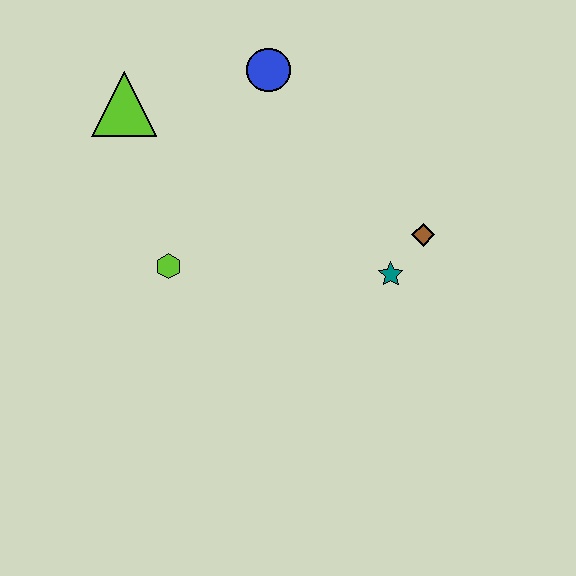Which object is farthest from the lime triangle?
The brown diamond is farthest from the lime triangle.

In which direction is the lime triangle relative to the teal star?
The lime triangle is to the left of the teal star.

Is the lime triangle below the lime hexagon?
No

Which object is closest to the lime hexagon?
The lime triangle is closest to the lime hexagon.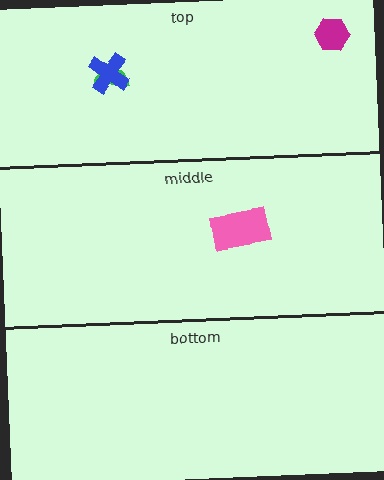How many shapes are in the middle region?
1.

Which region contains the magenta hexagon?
The top region.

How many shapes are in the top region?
3.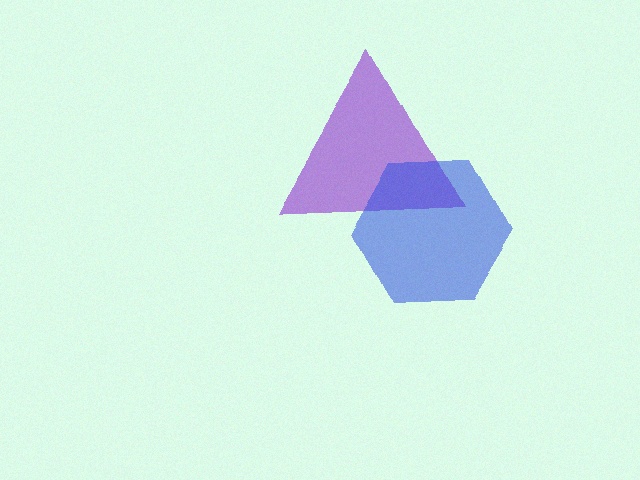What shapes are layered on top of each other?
The layered shapes are: a purple triangle, a blue hexagon.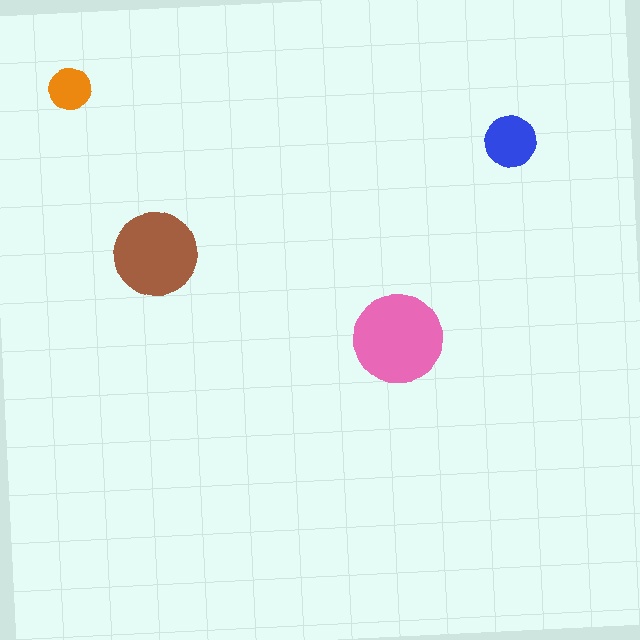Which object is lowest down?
The pink circle is bottommost.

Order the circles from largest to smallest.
the pink one, the brown one, the blue one, the orange one.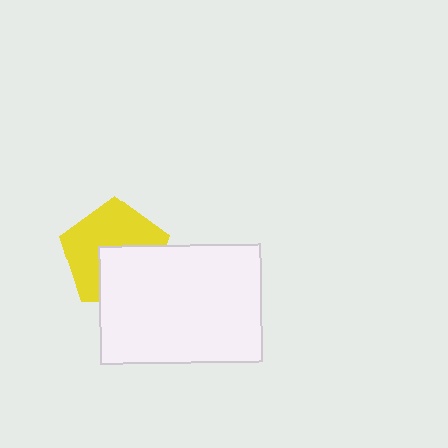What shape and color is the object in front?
The object in front is a white rectangle.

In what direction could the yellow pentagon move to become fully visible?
The yellow pentagon could move up. That would shift it out from behind the white rectangle entirely.